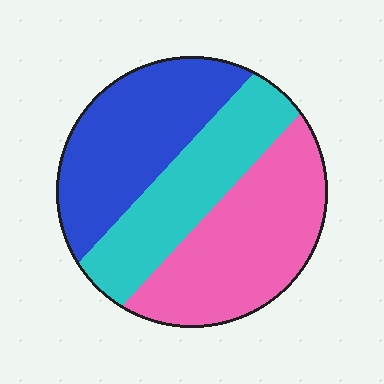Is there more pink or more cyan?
Pink.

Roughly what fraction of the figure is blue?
Blue covers around 35% of the figure.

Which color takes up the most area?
Pink, at roughly 40%.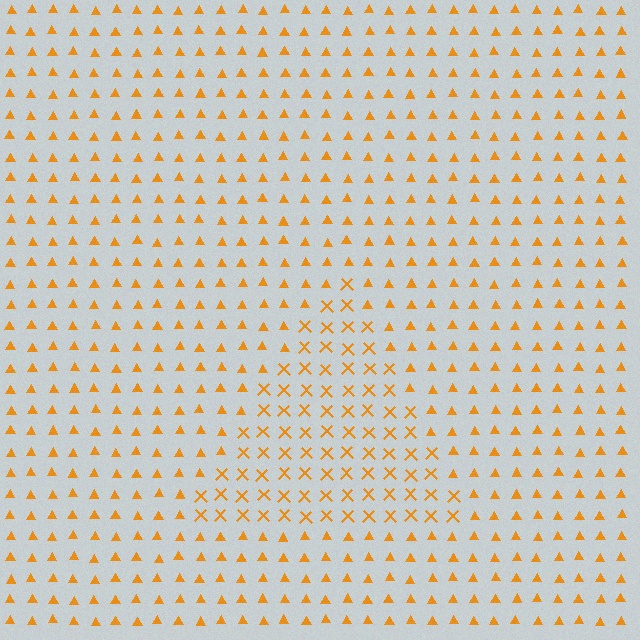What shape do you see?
I see a triangle.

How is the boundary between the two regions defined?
The boundary is defined by a change in element shape: X marks inside vs. triangles outside. All elements share the same color and spacing.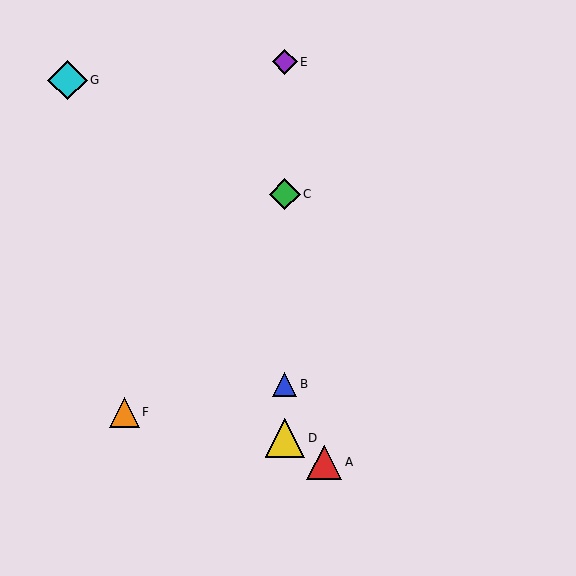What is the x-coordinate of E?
Object E is at x≈285.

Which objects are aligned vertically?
Objects B, C, D, E are aligned vertically.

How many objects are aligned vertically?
4 objects (B, C, D, E) are aligned vertically.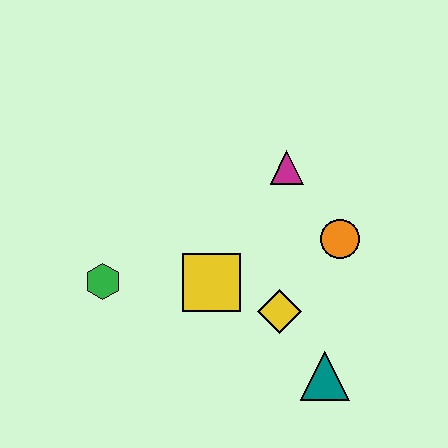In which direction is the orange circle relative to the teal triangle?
The orange circle is above the teal triangle.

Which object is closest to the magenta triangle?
The orange circle is closest to the magenta triangle.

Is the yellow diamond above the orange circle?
No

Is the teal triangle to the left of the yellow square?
No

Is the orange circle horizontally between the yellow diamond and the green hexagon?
No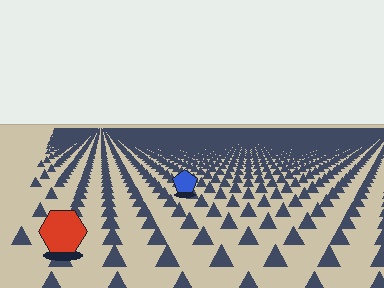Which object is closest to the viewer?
The red hexagon is closest. The texture marks near it are larger and more spread out.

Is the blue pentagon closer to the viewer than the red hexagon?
No. The red hexagon is closer — you can tell from the texture gradient: the ground texture is coarser near it.